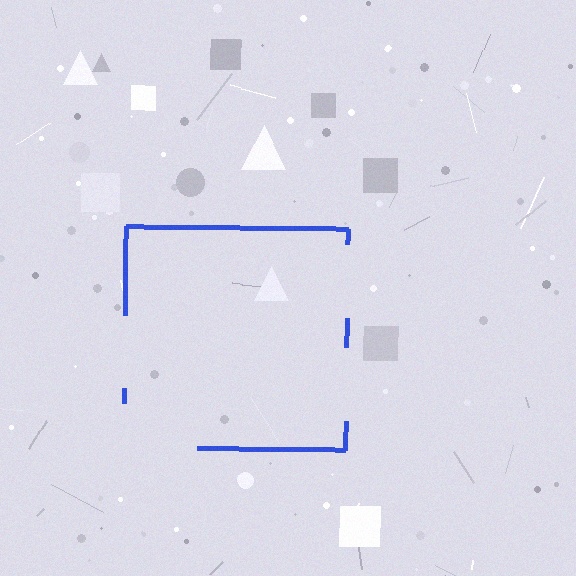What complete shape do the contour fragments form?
The contour fragments form a square.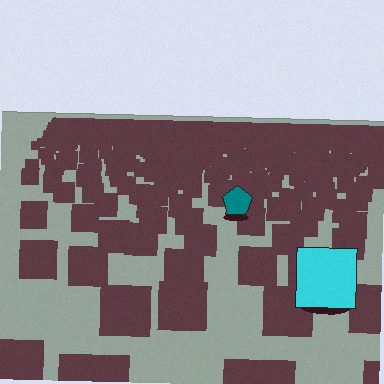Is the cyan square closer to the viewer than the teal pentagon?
Yes. The cyan square is closer — you can tell from the texture gradient: the ground texture is coarser near it.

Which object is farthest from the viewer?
The teal pentagon is farthest from the viewer. It appears smaller and the ground texture around it is denser.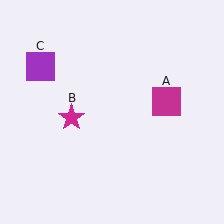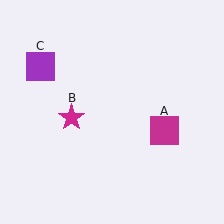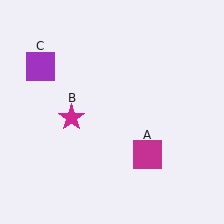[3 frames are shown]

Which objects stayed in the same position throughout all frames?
Magenta star (object B) and purple square (object C) remained stationary.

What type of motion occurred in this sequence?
The magenta square (object A) rotated clockwise around the center of the scene.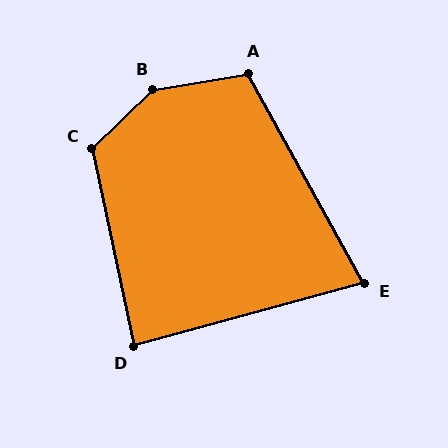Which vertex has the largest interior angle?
B, at approximately 145 degrees.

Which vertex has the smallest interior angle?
E, at approximately 76 degrees.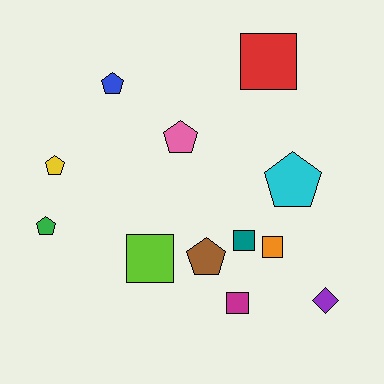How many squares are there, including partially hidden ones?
There are 5 squares.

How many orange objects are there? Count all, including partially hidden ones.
There is 1 orange object.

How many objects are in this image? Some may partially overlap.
There are 12 objects.